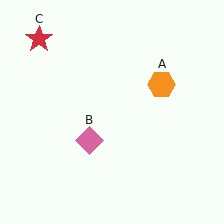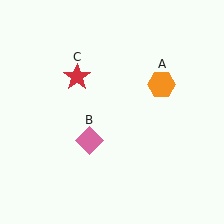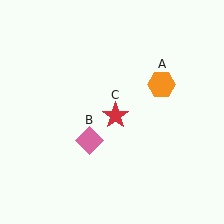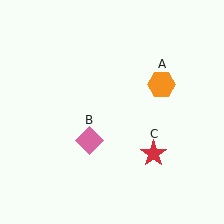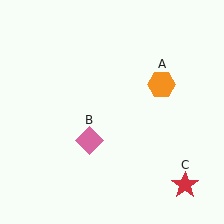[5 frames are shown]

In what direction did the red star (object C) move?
The red star (object C) moved down and to the right.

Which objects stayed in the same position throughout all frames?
Orange hexagon (object A) and pink diamond (object B) remained stationary.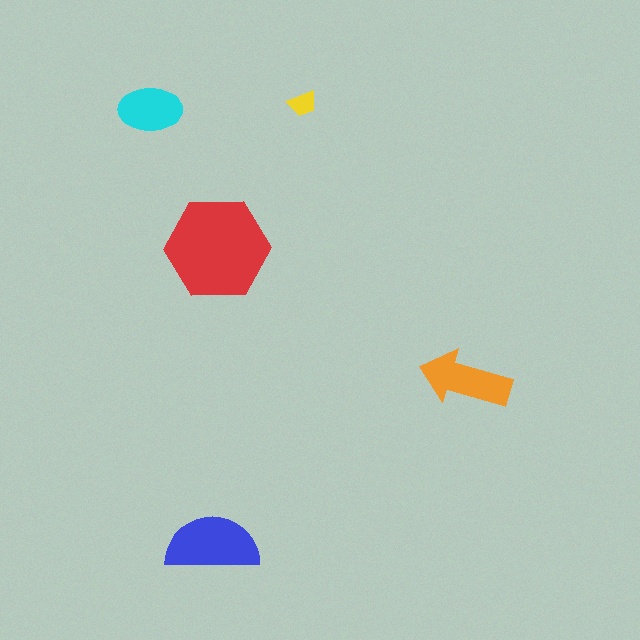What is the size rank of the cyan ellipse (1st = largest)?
4th.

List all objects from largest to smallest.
The red hexagon, the blue semicircle, the orange arrow, the cyan ellipse, the yellow trapezoid.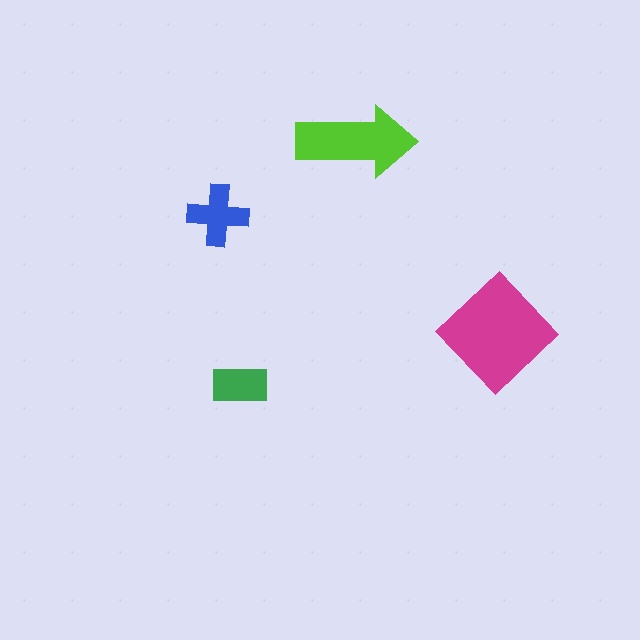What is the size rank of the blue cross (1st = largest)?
3rd.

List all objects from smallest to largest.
The green rectangle, the blue cross, the lime arrow, the magenta diamond.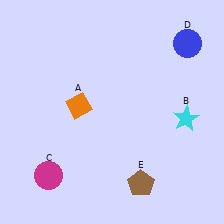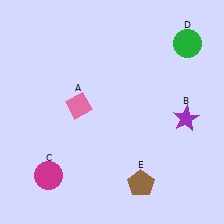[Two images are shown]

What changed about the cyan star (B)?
In Image 1, B is cyan. In Image 2, it changed to purple.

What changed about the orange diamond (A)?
In Image 1, A is orange. In Image 2, it changed to pink.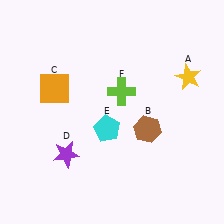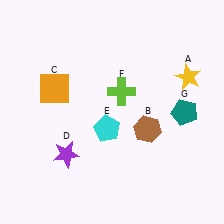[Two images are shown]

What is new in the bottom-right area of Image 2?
A teal pentagon (G) was added in the bottom-right area of Image 2.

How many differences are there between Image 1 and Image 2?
There is 1 difference between the two images.